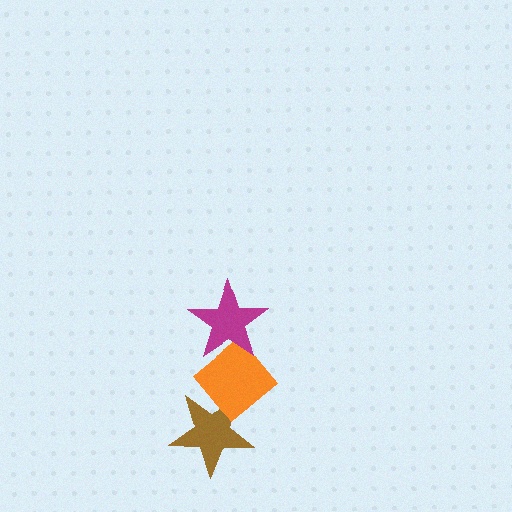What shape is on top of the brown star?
The orange diamond is on top of the brown star.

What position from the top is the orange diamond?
The orange diamond is 2nd from the top.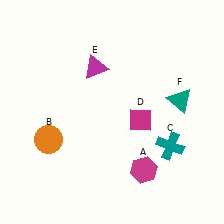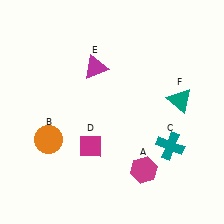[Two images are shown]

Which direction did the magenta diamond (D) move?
The magenta diamond (D) moved left.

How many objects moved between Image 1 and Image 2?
1 object moved between the two images.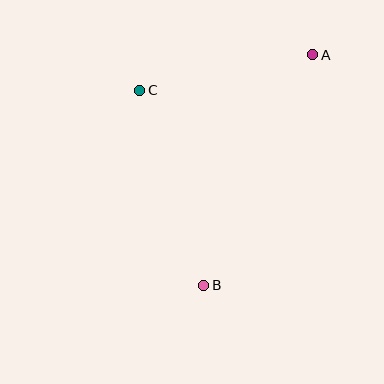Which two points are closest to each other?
Points A and C are closest to each other.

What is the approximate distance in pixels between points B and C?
The distance between B and C is approximately 205 pixels.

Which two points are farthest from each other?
Points A and B are farthest from each other.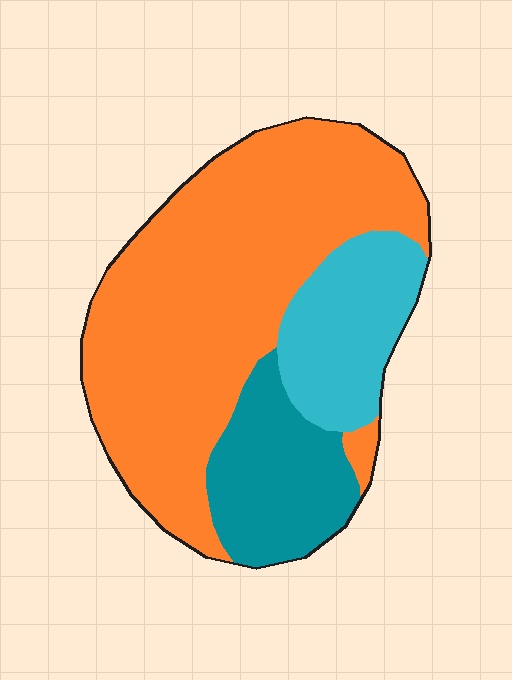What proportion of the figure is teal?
Teal covers about 20% of the figure.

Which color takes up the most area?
Orange, at roughly 65%.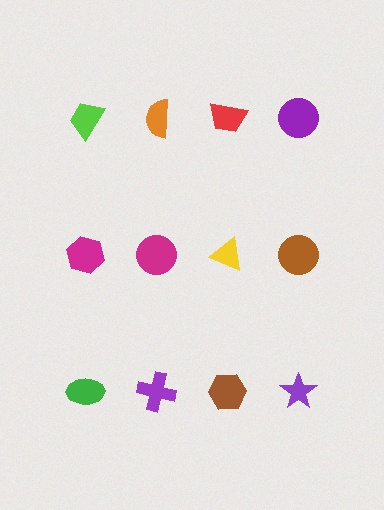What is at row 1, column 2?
An orange semicircle.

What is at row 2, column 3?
A yellow triangle.